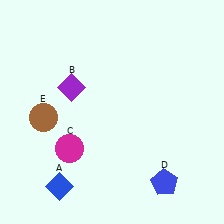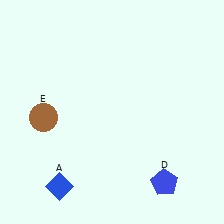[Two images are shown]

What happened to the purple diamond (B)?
The purple diamond (B) was removed in Image 2. It was in the top-left area of Image 1.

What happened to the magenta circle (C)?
The magenta circle (C) was removed in Image 2. It was in the bottom-left area of Image 1.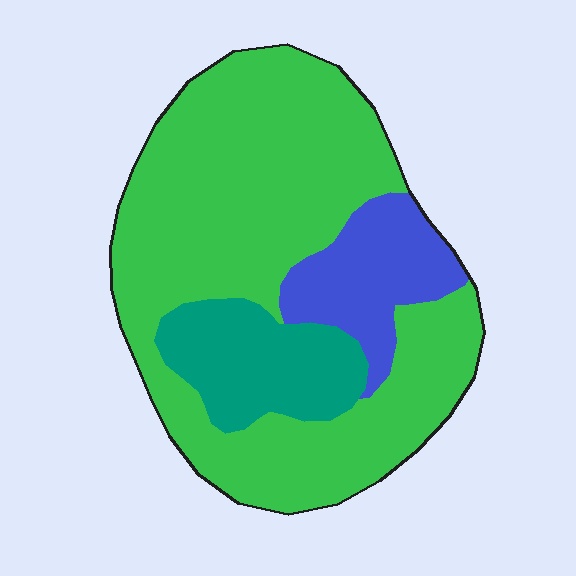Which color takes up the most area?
Green, at roughly 70%.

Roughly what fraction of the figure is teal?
Teal takes up less than a sixth of the figure.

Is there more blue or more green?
Green.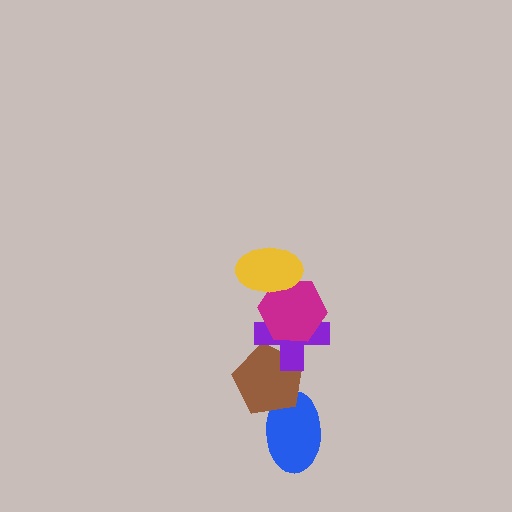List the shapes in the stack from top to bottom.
From top to bottom: the yellow ellipse, the magenta hexagon, the purple cross, the brown pentagon, the blue ellipse.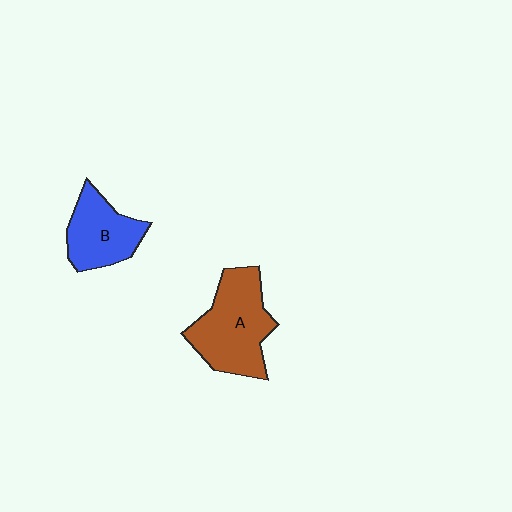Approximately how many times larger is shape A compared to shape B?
Approximately 1.4 times.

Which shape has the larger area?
Shape A (brown).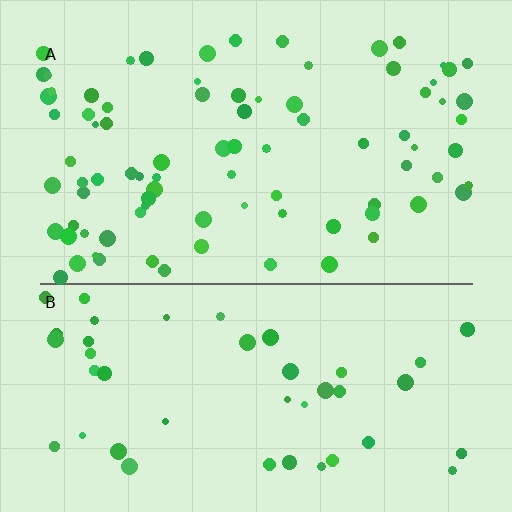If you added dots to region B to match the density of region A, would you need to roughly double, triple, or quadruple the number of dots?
Approximately double.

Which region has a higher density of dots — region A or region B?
A (the top).